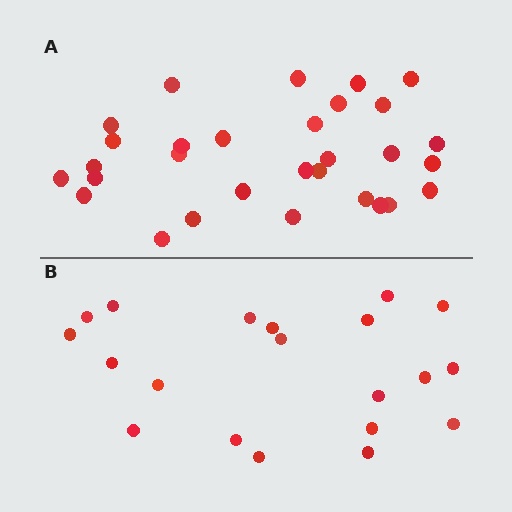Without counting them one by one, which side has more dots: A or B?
Region A (the top region) has more dots.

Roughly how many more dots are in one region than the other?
Region A has roughly 10 or so more dots than region B.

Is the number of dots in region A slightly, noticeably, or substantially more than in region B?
Region A has substantially more. The ratio is roughly 1.5 to 1.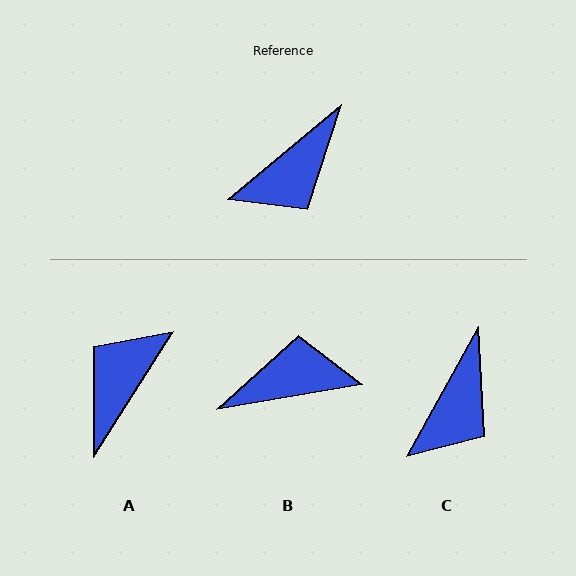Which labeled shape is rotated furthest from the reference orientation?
A, about 162 degrees away.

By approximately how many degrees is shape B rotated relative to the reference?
Approximately 150 degrees counter-clockwise.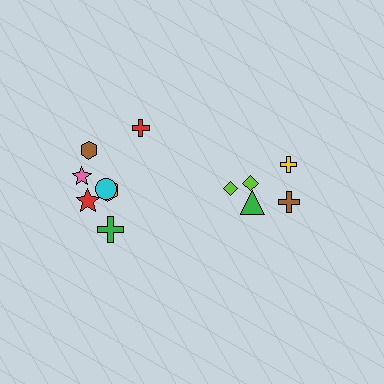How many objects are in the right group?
There are 5 objects.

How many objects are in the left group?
There are 7 objects.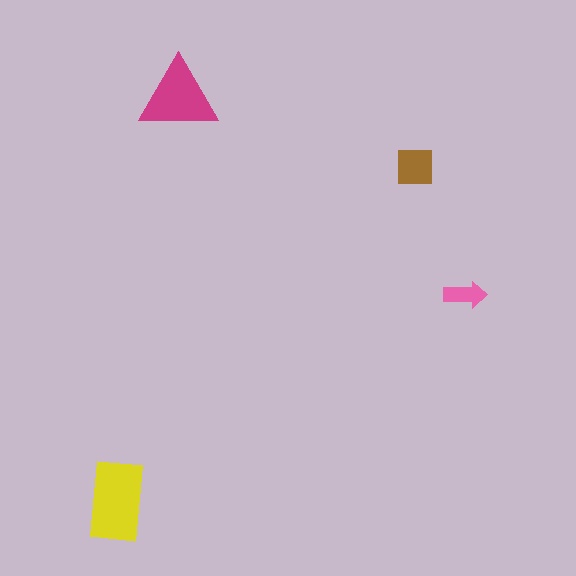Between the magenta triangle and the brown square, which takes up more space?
The magenta triangle.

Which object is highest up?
The magenta triangle is topmost.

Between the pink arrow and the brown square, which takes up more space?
The brown square.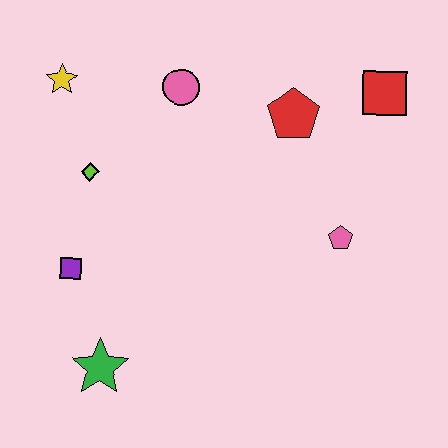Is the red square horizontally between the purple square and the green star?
No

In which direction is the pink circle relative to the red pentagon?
The pink circle is to the left of the red pentagon.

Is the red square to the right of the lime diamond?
Yes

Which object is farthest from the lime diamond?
The red square is farthest from the lime diamond.